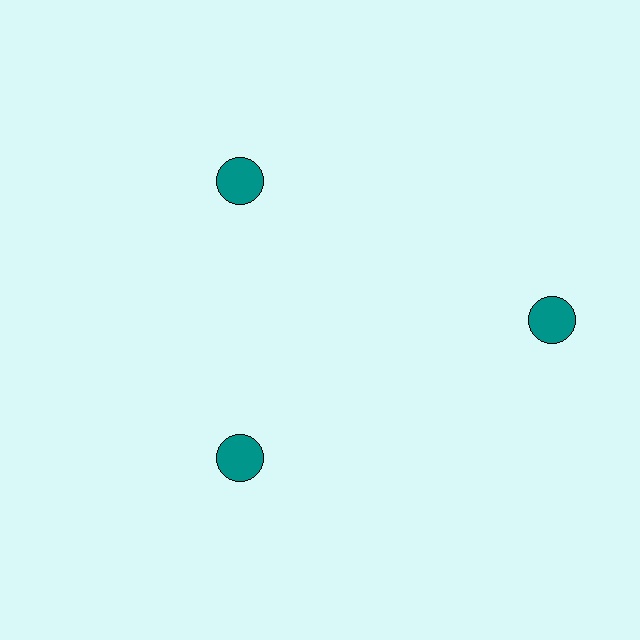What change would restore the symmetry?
The symmetry would be restored by moving it inward, back onto the ring so that all 3 circles sit at equal angles and equal distance from the center.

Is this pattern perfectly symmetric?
No. The 3 teal circles are arranged in a ring, but one element near the 3 o'clock position is pushed outward from the center, breaking the 3-fold rotational symmetry.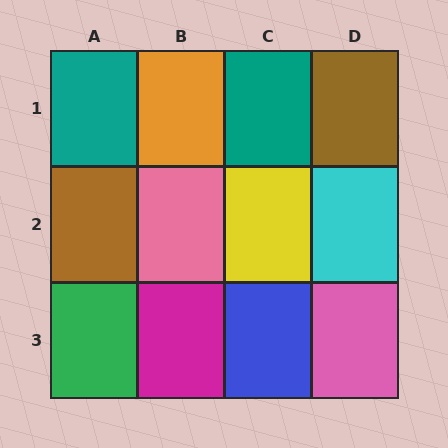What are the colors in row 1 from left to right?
Teal, orange, teal, brown.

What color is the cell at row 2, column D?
Cyan.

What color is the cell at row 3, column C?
Blue.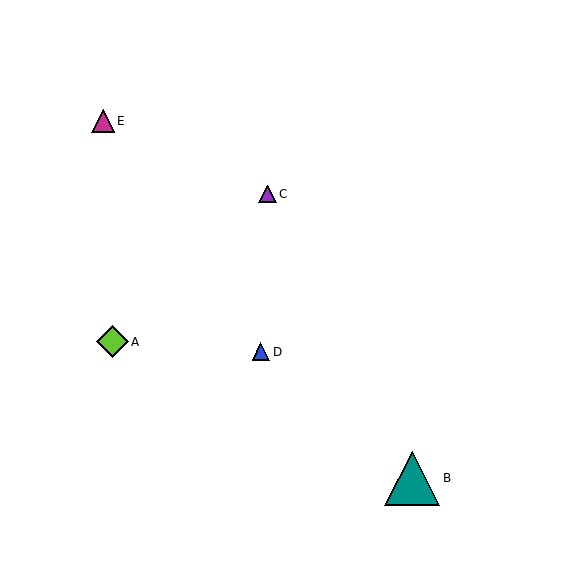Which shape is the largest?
The teal triangle (labeled B) is the largest.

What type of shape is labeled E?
Shape E is a magenta triangle.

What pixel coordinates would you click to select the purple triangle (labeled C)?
Click at (267, 194) to select the purple triangle C.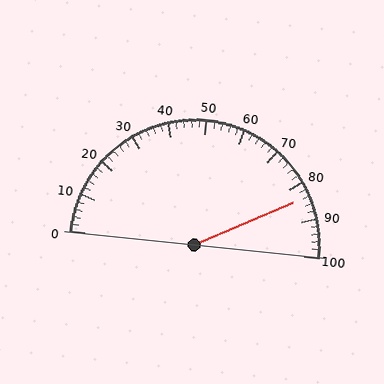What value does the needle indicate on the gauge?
The needle indicates approximately 84.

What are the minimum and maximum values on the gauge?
The gauge ranges from 0 to 100.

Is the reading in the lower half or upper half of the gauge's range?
The reading is in the upper half of the range (0 to 100).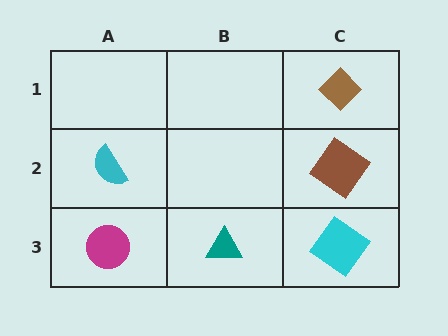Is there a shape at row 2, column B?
No, that cell is empty.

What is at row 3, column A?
A magenta circle.